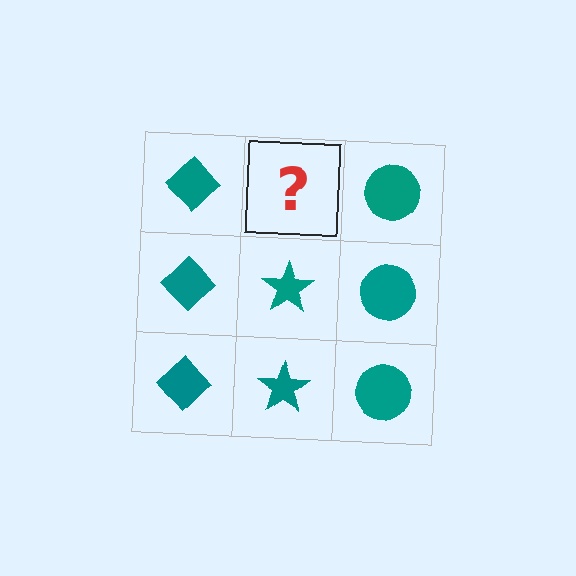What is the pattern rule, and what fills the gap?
The rule is that each column has a consistent shape. The gap should be filled with a teal star.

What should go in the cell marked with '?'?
The missing cell should contain a teal star.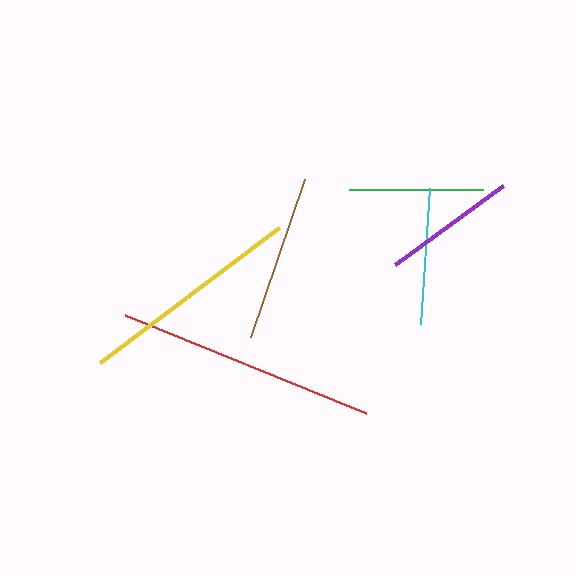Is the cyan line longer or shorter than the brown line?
The brown line is longer than the cyan line.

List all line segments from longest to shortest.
From longest to shortest: red, yellow, brown, cyan, green, purple.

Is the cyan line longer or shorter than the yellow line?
The yellow line is longer than the cyan line.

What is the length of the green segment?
The green segment is approximately 134 pixels long.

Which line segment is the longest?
The red line is the longest at approximately 260 pixels.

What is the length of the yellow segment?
The yellow segment is approximately 224 pixels long.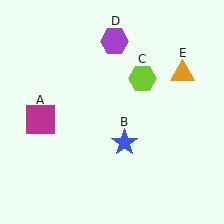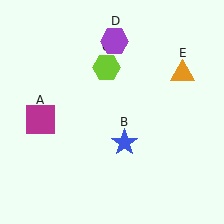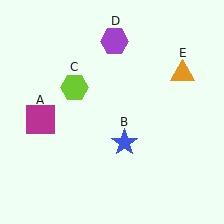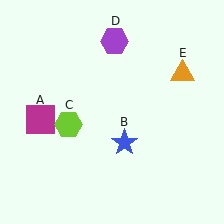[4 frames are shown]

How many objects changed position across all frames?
1 object changed position: lime hexagon (object C).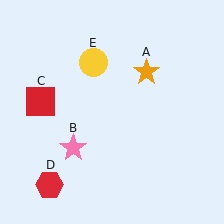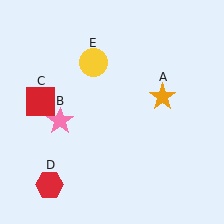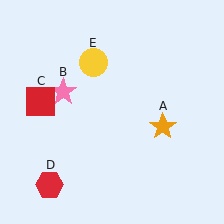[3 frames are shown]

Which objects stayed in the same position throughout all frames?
Red square (object C) and red hexagon (object D) and yellow circle (object E) remained stationary.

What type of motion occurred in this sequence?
The orange star (object A), pink star (object B) rotated clockwise around the center of the scene.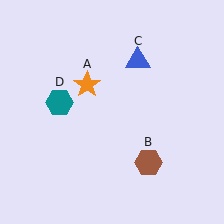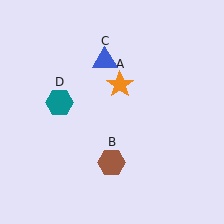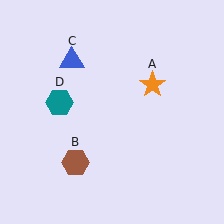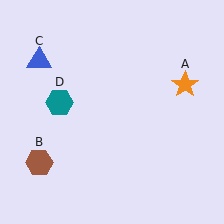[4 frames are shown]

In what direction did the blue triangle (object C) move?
The blue triangle (object C) moved left.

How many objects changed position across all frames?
3 objects changed position: orange star (object A), brown hexagon (object B), blue triangle (object C).